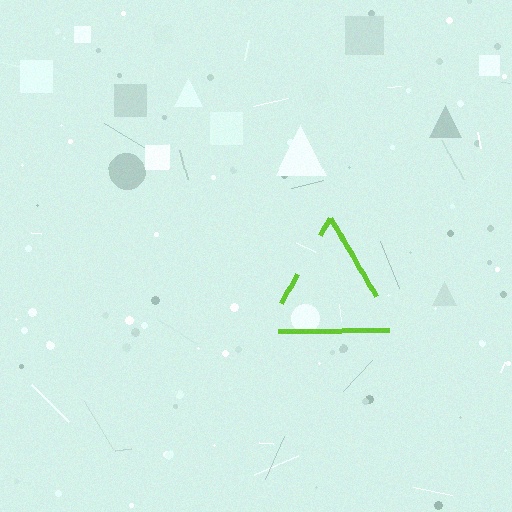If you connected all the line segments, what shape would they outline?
They would outline a triangle.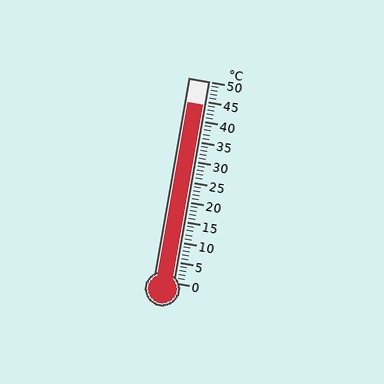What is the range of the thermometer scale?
The thermometer scale ranges from 0°C to 50°C.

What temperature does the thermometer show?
The thermometer shows approximately 44°C.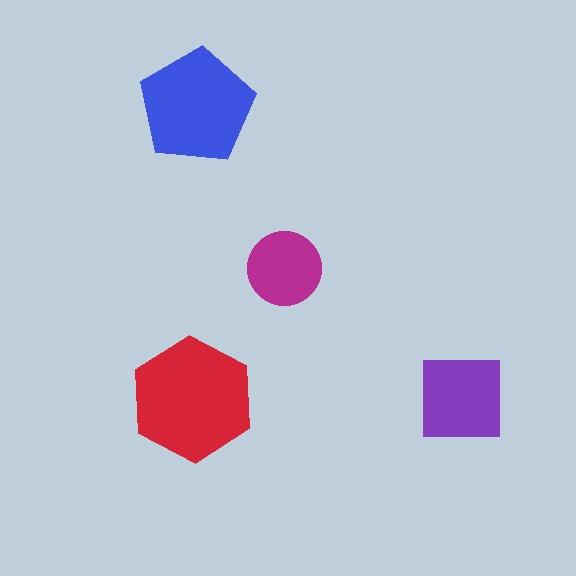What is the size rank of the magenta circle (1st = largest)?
4th.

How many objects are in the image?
There are 4 objects in the image.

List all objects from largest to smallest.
The red hexagon, the blue pentagon, the purple square, the magenta circle.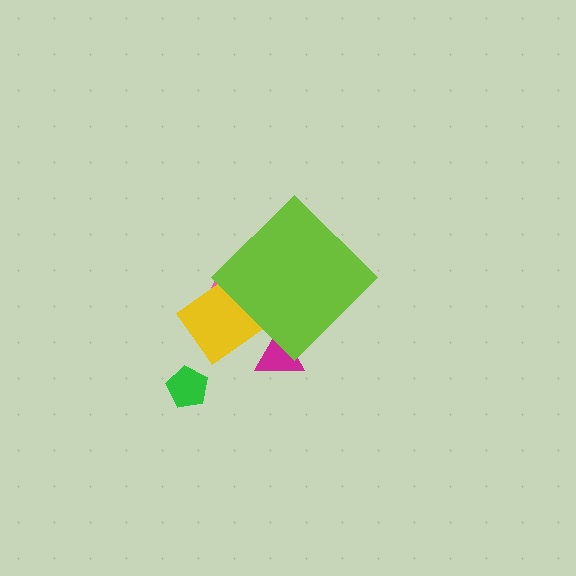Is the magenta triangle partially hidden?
Yes, the magenta triangle is partially hidden behind the lime diamond.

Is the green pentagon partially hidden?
No, the green pentagon is fully visible.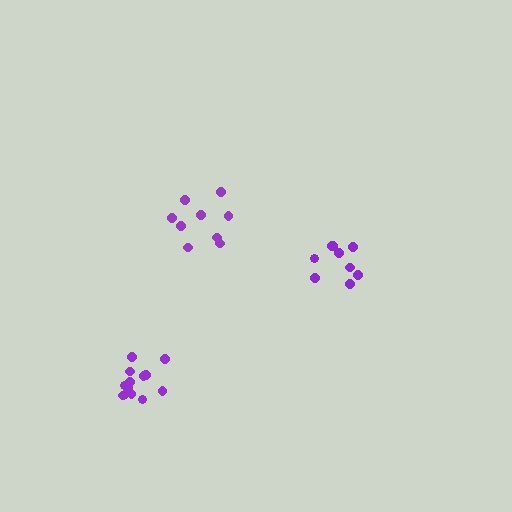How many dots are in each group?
Group 1: 13 dots, Group 2: 9 dots, Group 3: 9 dots (31 total).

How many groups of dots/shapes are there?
There are 3 groups.